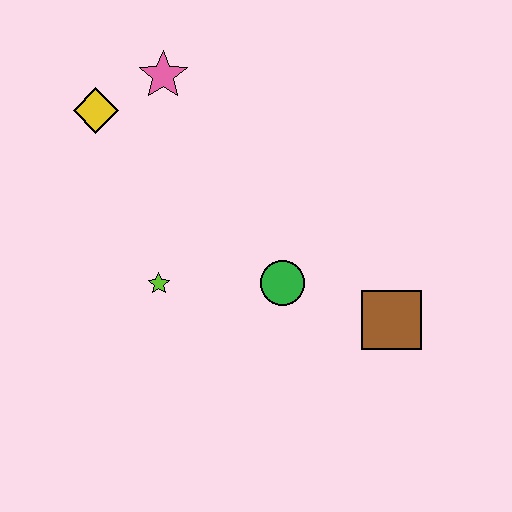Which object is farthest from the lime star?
The brown square is farthest from the lime star.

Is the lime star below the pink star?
Yes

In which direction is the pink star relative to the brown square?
The pink star is above the brown square.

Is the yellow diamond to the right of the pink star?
No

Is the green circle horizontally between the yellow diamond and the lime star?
No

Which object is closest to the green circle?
The brown square is closest to the green circle.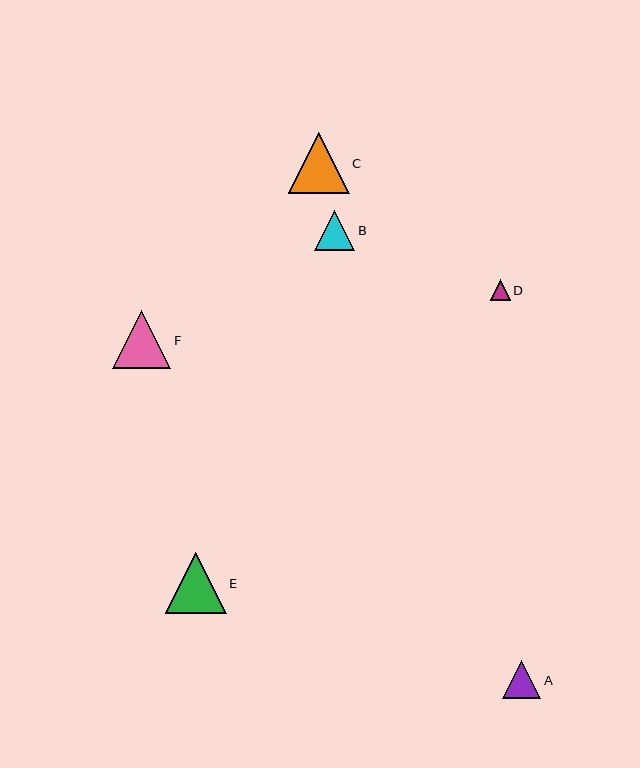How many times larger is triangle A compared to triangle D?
Triangle A is approximately 1.9 times the size of triangle D.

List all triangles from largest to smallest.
From largest to smallest: C, E, F, B, A, D.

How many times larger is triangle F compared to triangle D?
Triangle F is approximately 2.9 times the size of triangle D.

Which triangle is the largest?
Triangle C is the largest with a size of approximately 61 pixels.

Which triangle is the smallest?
Triangle D is the smallest with a size of approximately 20 pixels.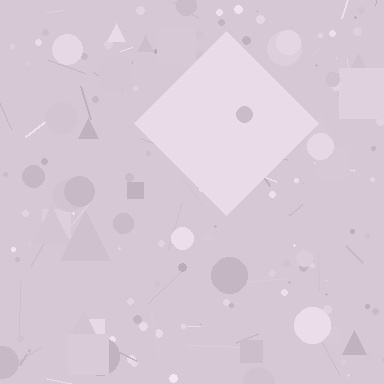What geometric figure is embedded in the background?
A diamond is embedded in the background.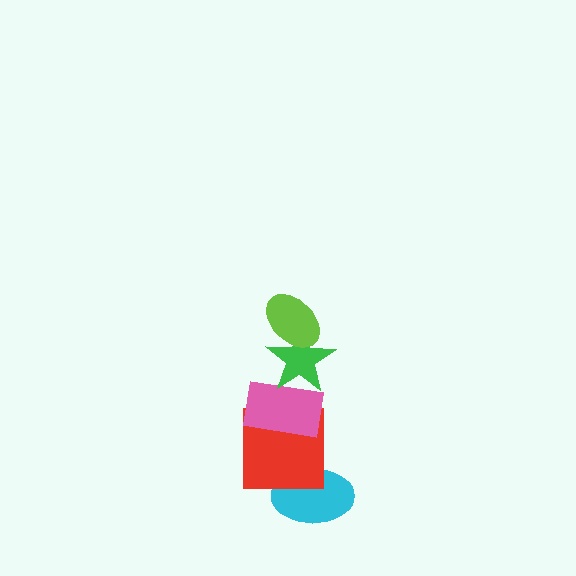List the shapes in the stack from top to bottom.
From top to bottom: the lime ellipse, the green star, the pink rectangle, the red square, the cyan ellipse.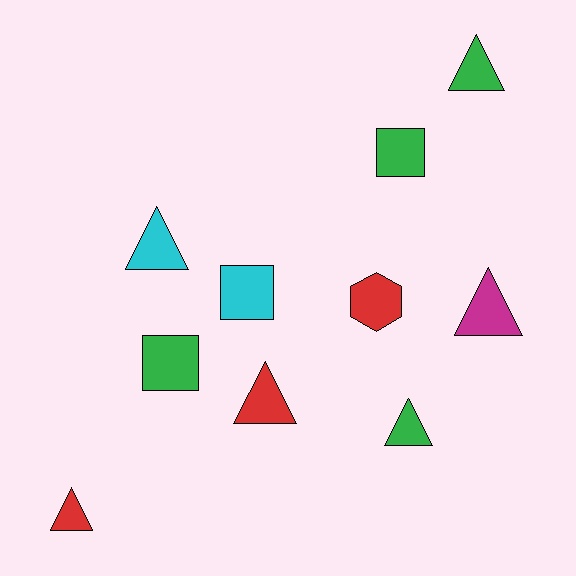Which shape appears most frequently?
Triangle, with 6 objects.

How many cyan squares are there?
There is 1 cyan square.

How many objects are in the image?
There are 10 objects.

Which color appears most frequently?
Green, with 4 objects.